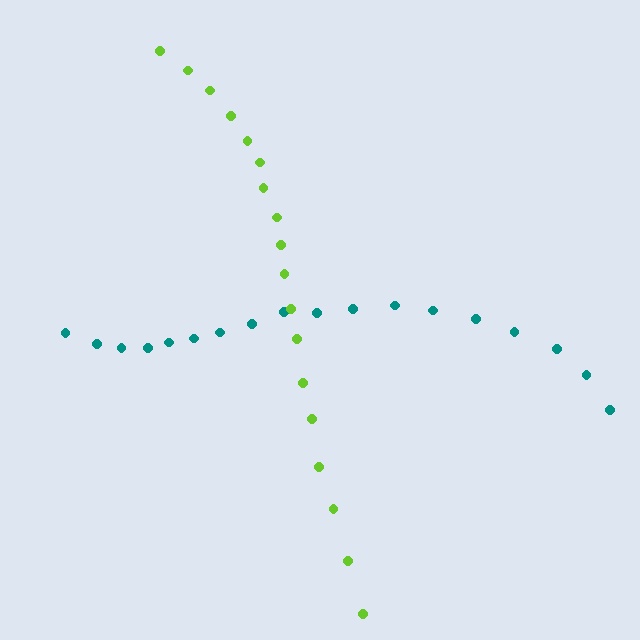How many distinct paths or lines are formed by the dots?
There are 2 distinct paths.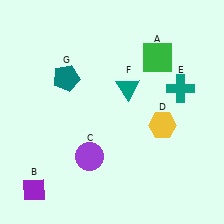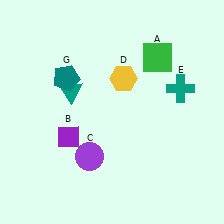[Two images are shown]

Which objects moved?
The objects that moved are: the purple diamond (B), the yellow hexagon (D), the teal triangle (F).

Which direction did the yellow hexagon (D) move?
The yellow hexagon (D) moved up.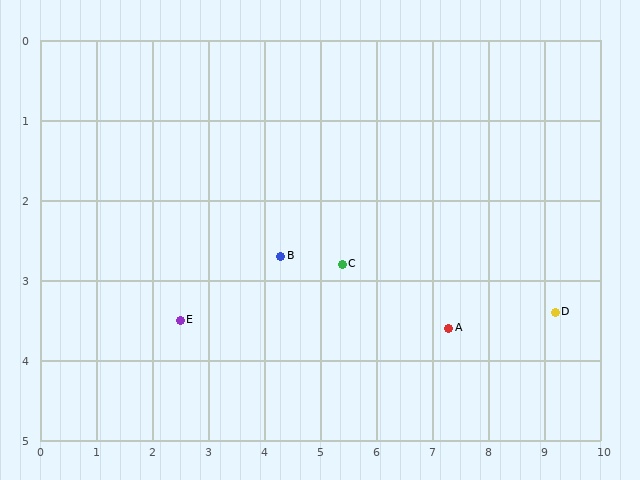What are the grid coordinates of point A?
Point A is at approximately (7.3, 3.6).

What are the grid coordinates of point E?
Point E is at approximately (2.5, 3.5).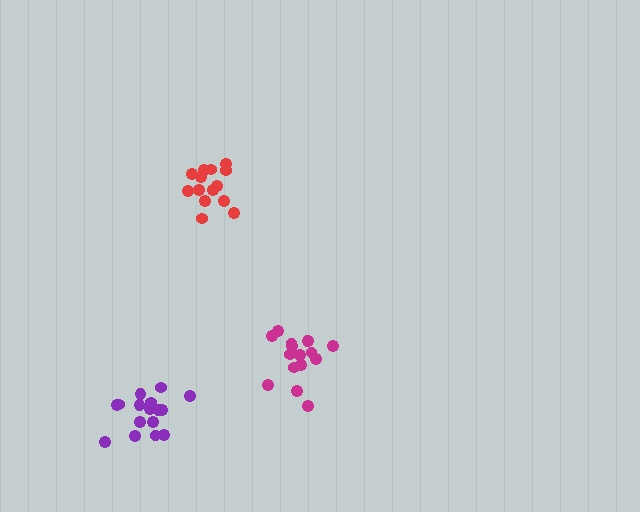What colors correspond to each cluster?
The clusters are colored: red, purple, magenta.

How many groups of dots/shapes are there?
There are 3 groups.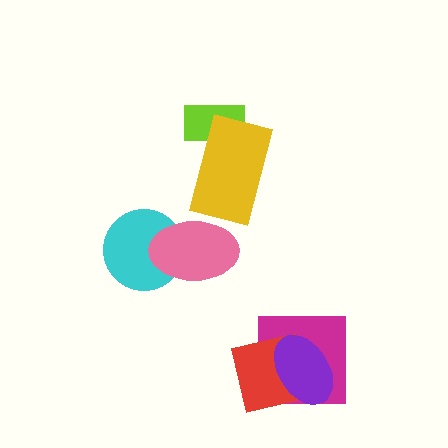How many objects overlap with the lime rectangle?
1 object overlaps with the lime rectangle.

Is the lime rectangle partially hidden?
Yes, it is partially covered by another shape.